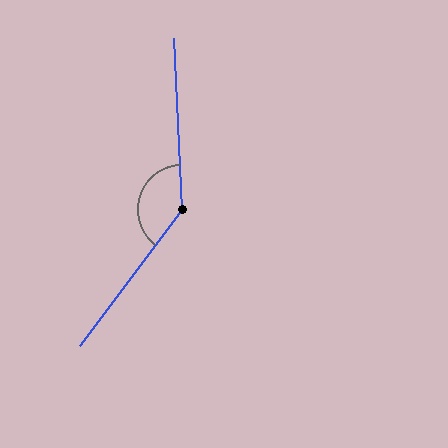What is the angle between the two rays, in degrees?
Approximately 141 degrees.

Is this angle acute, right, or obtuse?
It is obtuse.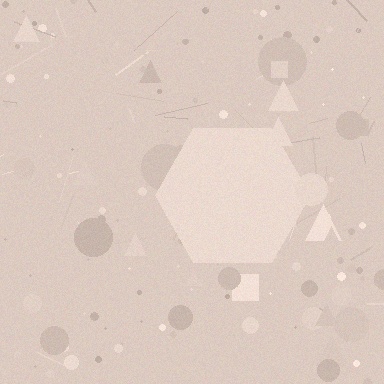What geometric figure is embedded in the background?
A hexagon is embedded in the background.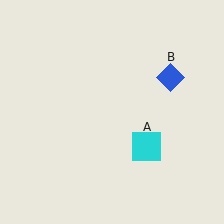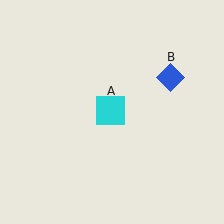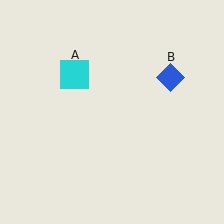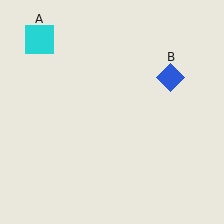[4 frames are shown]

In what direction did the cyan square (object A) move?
The cyan square (object A) moved up and to the left.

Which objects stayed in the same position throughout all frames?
Blue diamond (object B) remained stationary.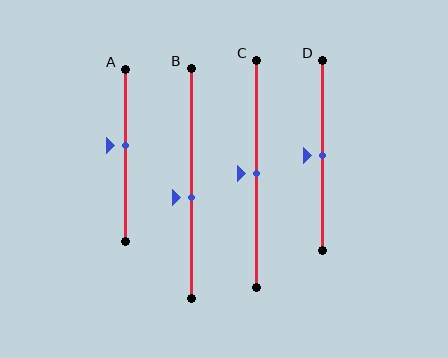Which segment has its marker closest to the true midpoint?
Segment C has its marker closest to the true midpoint.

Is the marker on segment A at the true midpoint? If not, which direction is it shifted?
No, the marker on segment A is shifted upward by about 6% of the segment length.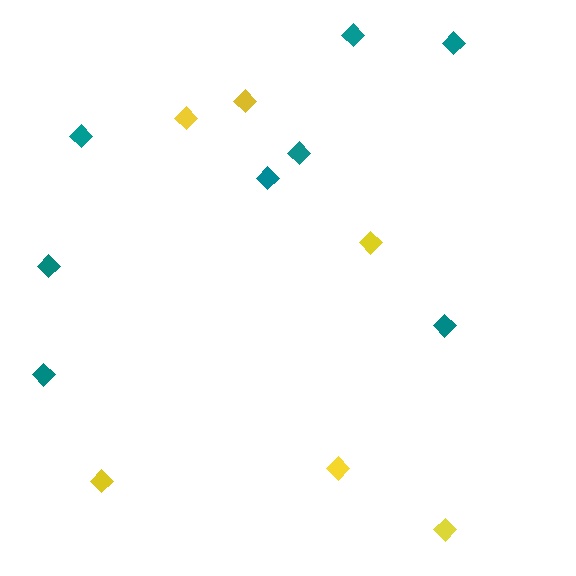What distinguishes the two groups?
There are 2 groups: one group of yellow diamonds (6) and one group of teal diamonds (8).